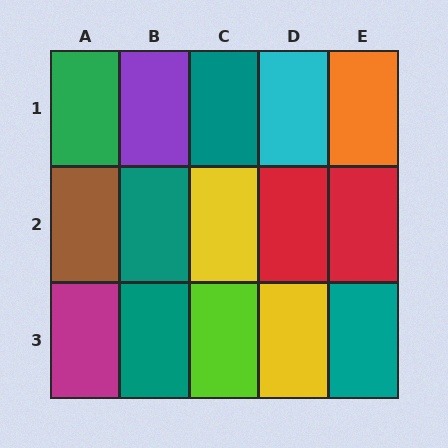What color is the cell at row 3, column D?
Yellow.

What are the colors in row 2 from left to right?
Brown, teal, yellow, red, red.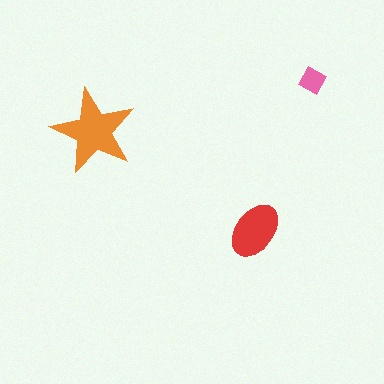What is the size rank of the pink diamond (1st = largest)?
3rd.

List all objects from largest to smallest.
The orange star, the red ellipse, the pink diamond.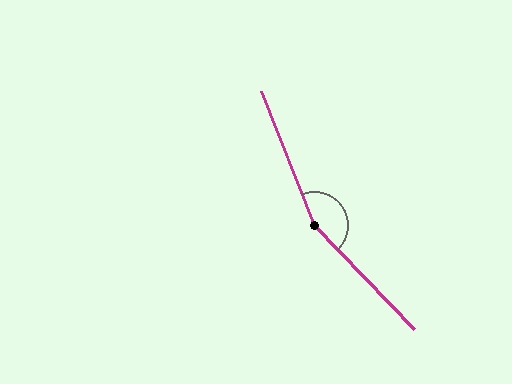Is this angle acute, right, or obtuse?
It is obtuse.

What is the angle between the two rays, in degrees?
Approximately 158 degrees.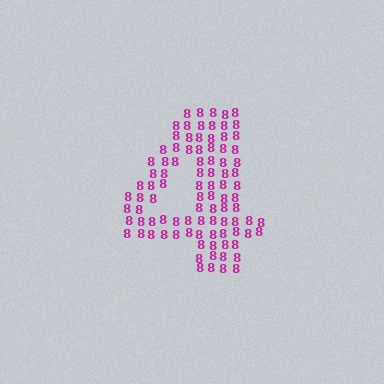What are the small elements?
The small elements are digit 8's.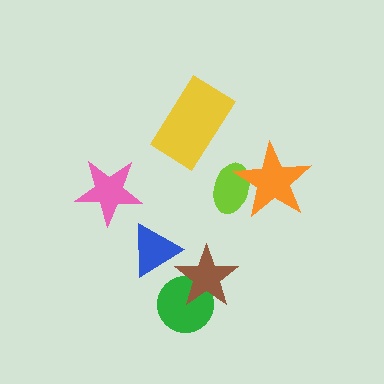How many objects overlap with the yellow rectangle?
0 objects overlap with the yellow rectangle.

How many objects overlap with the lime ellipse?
1 object overlaps with the lime ellipse.